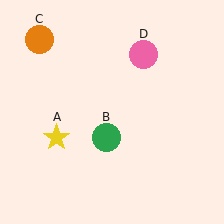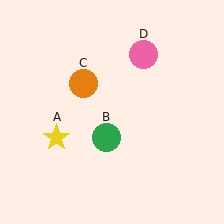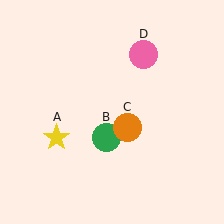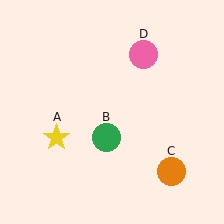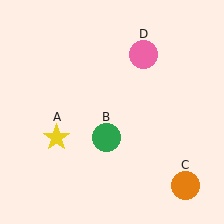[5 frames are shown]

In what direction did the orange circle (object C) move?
The orange circle (object C) moved down and to the right.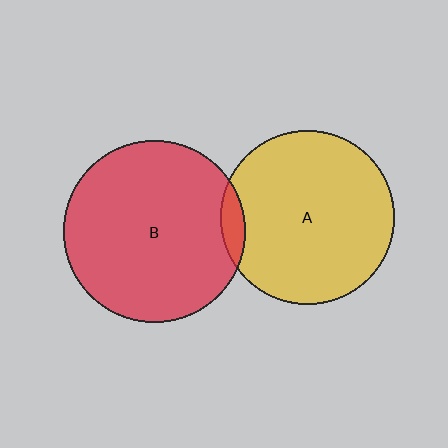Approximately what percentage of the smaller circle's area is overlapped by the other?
Approximately 5%.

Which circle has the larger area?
Circle B (red).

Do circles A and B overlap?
Yes.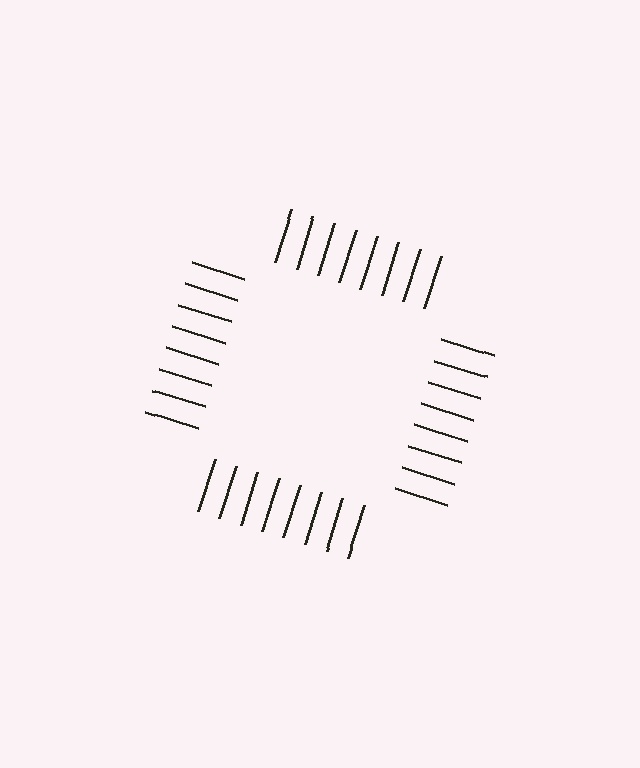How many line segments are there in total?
32 — 8 along each of the 4 edges.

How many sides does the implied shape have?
4 sides — the line-ends trace a square.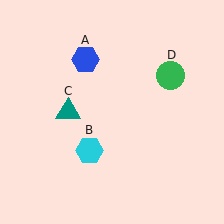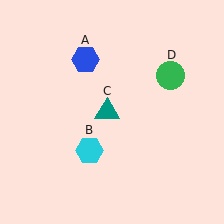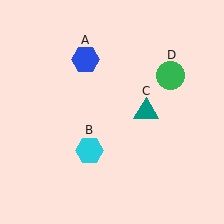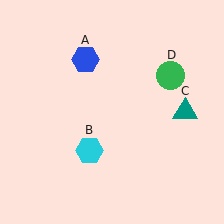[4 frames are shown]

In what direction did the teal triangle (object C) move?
The teal triangle (object C) moved right.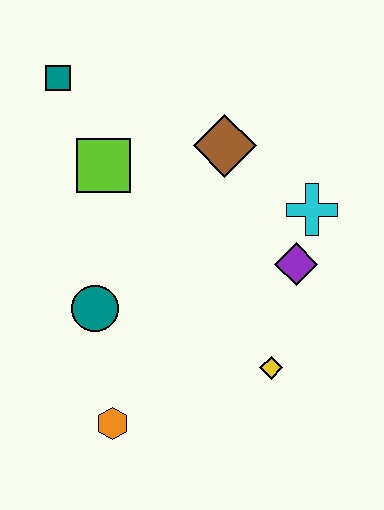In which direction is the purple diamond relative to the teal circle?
The purple diamond is to the right of the teal circle.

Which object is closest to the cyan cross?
The purple diamond is closest to the cyan cross.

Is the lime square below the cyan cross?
No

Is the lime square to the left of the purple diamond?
Yes